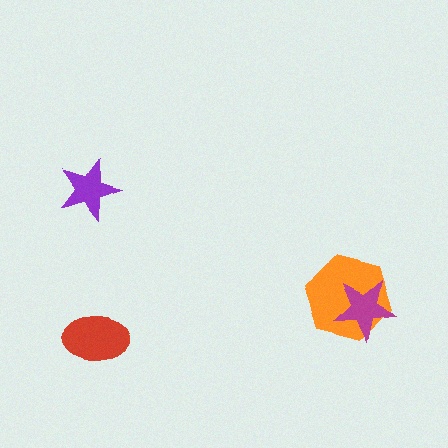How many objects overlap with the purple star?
0 objects overlap with the purple star.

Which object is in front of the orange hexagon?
The magenta star is in front of the orange hexagon.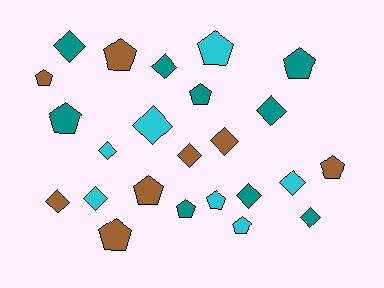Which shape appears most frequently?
Diamond, with 12 objects.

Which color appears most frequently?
Teal, with 9 objects.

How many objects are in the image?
There are 24 objects.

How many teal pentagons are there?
There are 4 teal pentagons.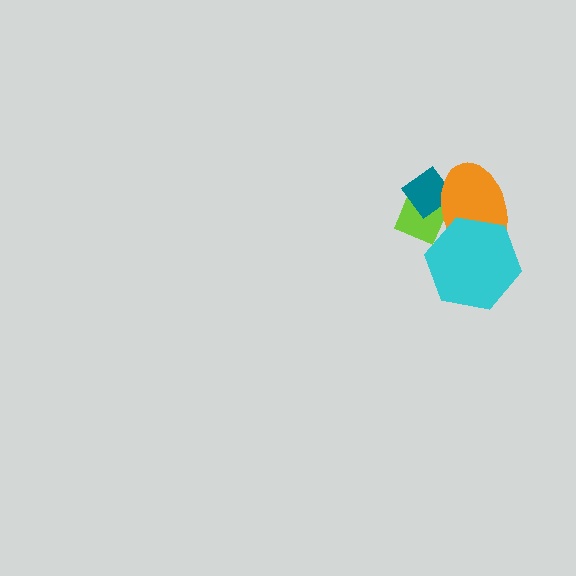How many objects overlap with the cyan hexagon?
2 objects overlap with the cyan hexagon.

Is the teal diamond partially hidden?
Yes, it is partially covered by another shape.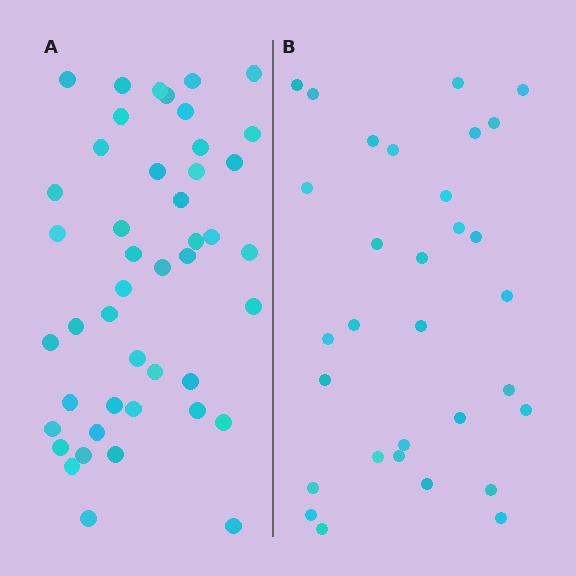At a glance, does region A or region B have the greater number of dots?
Region A (the left region) has more dots.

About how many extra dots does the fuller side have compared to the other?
Region A has approximately 15 more dots than region B.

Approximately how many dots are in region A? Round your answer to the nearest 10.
About 40 dots. (The exact count is 45, which rounds to 40.)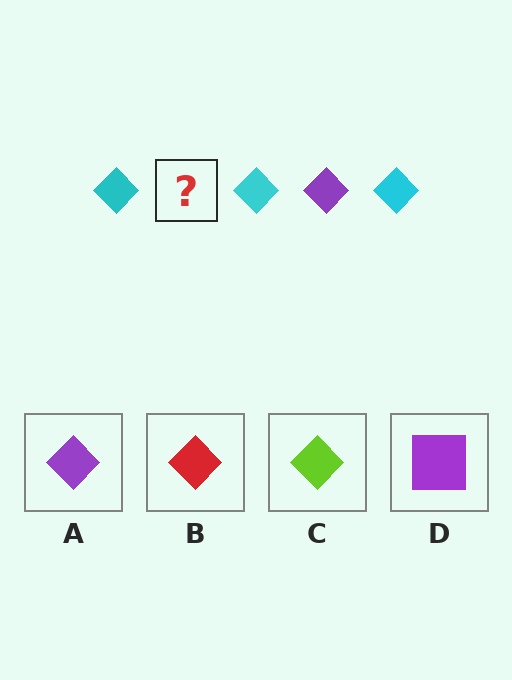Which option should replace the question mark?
Option A.